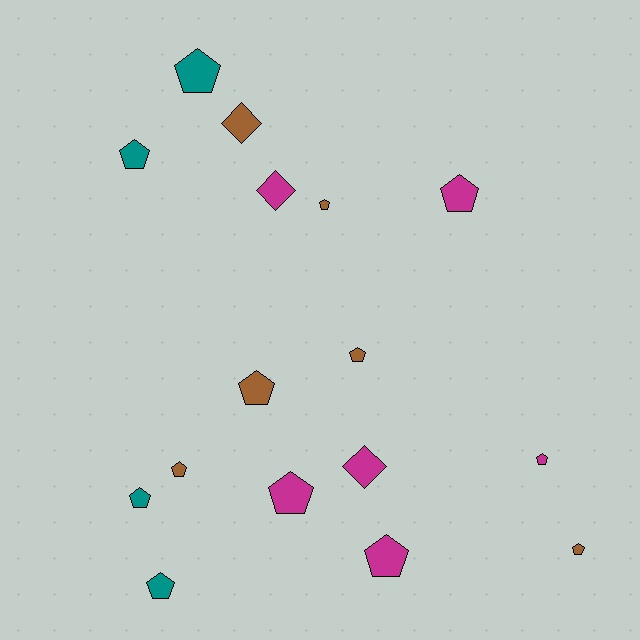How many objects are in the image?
There are 16 objects.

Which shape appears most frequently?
Pentagon, with 13 objects.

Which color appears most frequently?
Magenta, with 6 objects.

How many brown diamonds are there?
There is 1 brown diamond.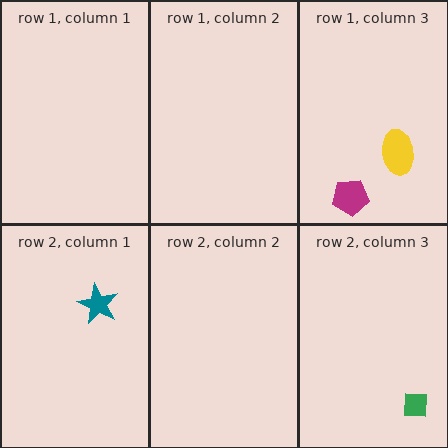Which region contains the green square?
The row 2, column 3 region.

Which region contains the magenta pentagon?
The row 1, column 3 region.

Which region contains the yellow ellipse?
The row 1, column 3 region.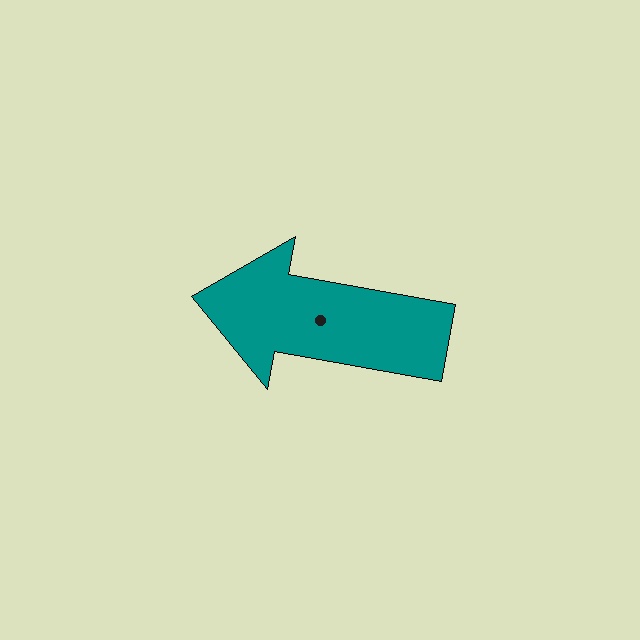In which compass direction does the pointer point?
West.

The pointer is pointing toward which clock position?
Roughly 9 o'clock.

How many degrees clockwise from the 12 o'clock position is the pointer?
Approximately 280 degrees.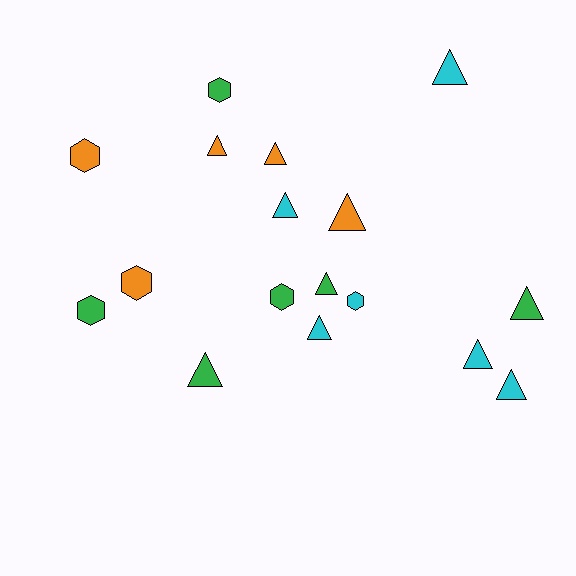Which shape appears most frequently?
Triangle, with 11 objects.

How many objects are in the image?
There are 17 objects.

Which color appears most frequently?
Cyan, with 6 objects.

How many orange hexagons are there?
There are 2 orange hexagons.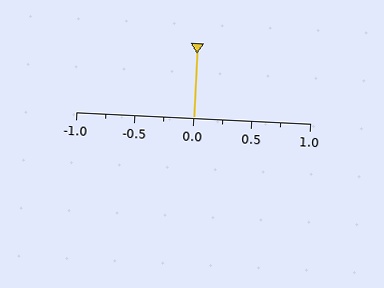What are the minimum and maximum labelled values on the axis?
The axis runs from -1.0 to 1.0.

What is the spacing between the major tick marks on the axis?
The major ticks are spaced 0.5 apart.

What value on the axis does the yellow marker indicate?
The marker indicates approximately 0.